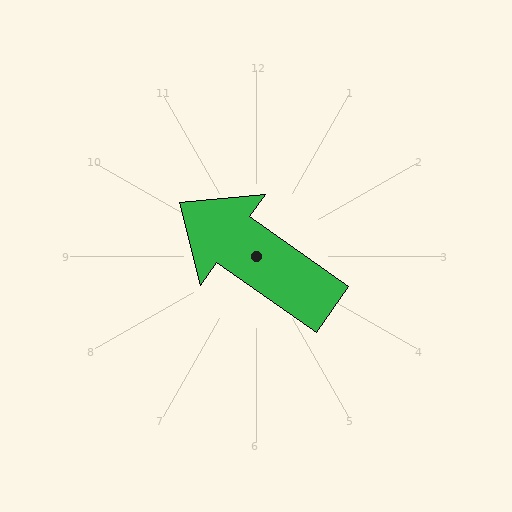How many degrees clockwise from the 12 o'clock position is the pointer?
Approximately 305 degrees.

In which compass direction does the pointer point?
Northwest.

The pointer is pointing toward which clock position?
Roughly 10 o'clock.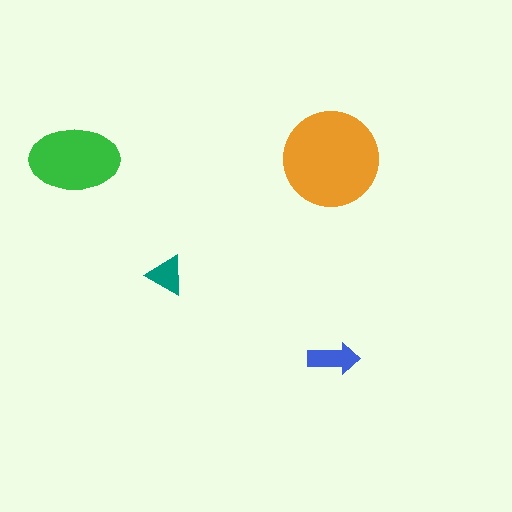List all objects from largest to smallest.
The orange circle, the green ellipse, the blue arrow, the teal triangle.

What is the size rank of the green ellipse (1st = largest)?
2nd.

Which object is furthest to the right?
The blue arrow is rightmost.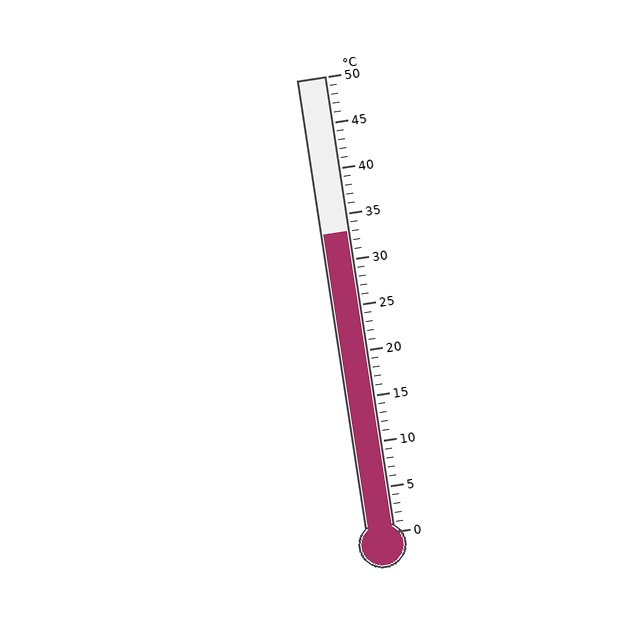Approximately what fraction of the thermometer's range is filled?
The thermometer is filled to approximately 65% of its range.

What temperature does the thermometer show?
The thermometer shows approximately 33°C.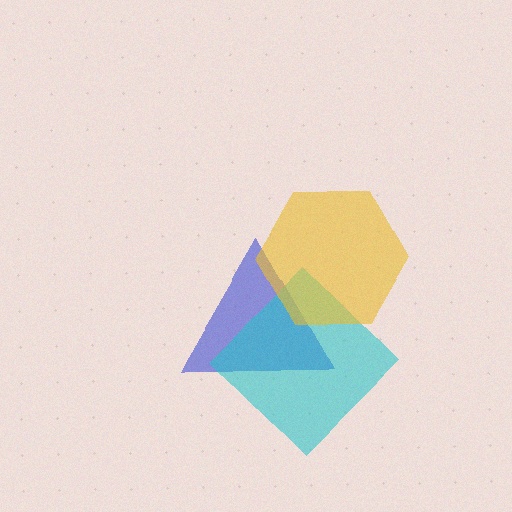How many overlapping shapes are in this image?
There are 3 overlapping shapes in the image.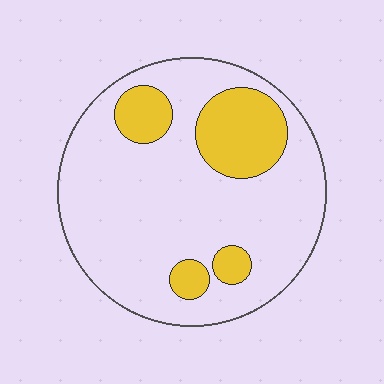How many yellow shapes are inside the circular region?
4.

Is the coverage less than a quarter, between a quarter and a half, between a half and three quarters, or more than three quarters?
Less than a quarter.